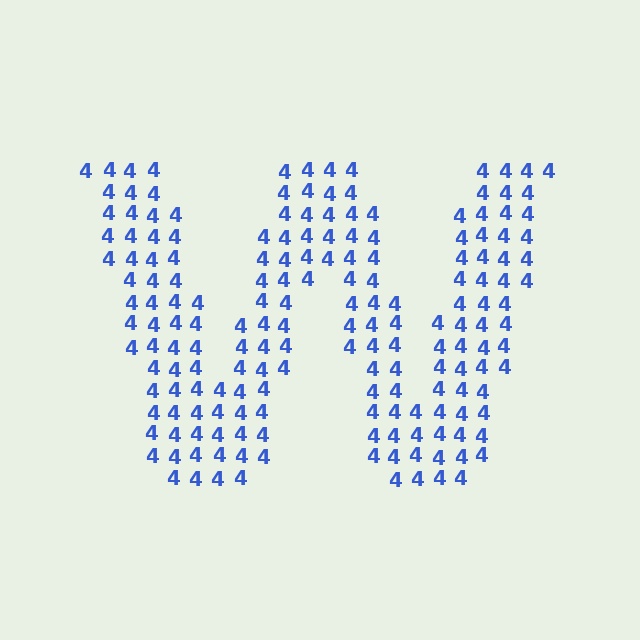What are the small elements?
The small elements are digit 4's.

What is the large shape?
The large shape is the letter W.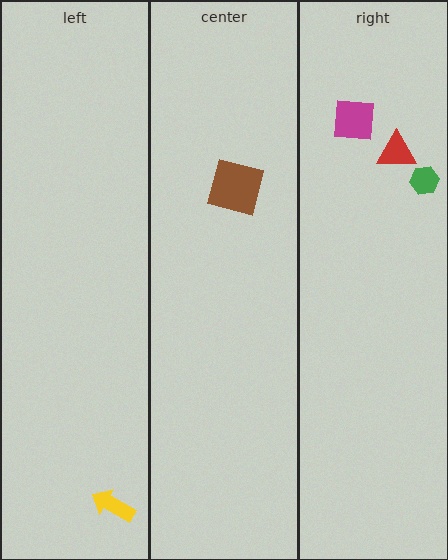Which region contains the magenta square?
The right region.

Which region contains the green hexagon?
The right region.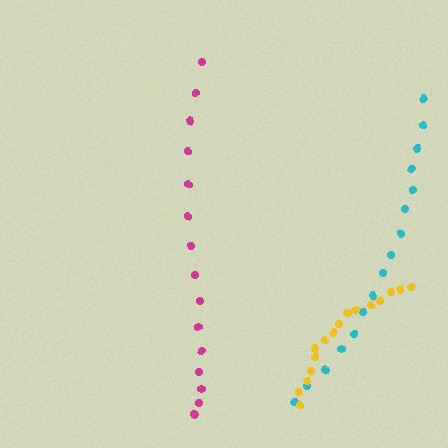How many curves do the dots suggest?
There are 3 distinct paths.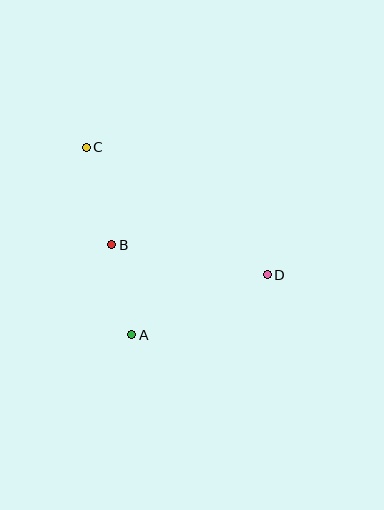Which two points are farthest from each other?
Points C and D are farthest from each other.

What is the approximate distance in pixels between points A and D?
The distance between A and D is approximately 148 pixels.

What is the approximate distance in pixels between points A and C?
The distance between A and C is approximately 193 pixels.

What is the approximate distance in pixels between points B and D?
The distance between B and D is approximately 158 pixels.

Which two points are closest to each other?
Points A and B are closest to each other.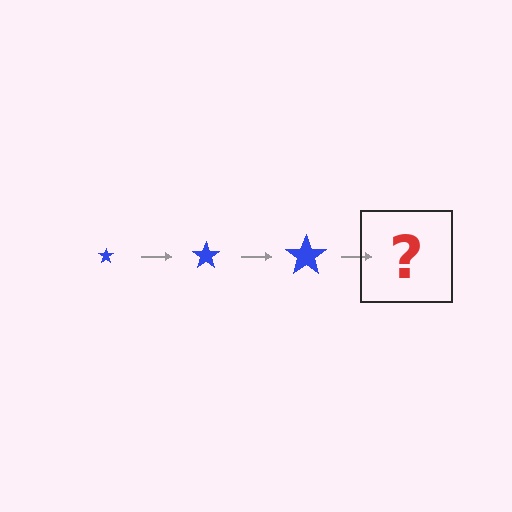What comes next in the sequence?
The next element should be a blue star, larger than the previous one.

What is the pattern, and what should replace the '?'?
The pattern is that the star gets progressively larger each step. The '?' should be a blue star, larger than the previous one.